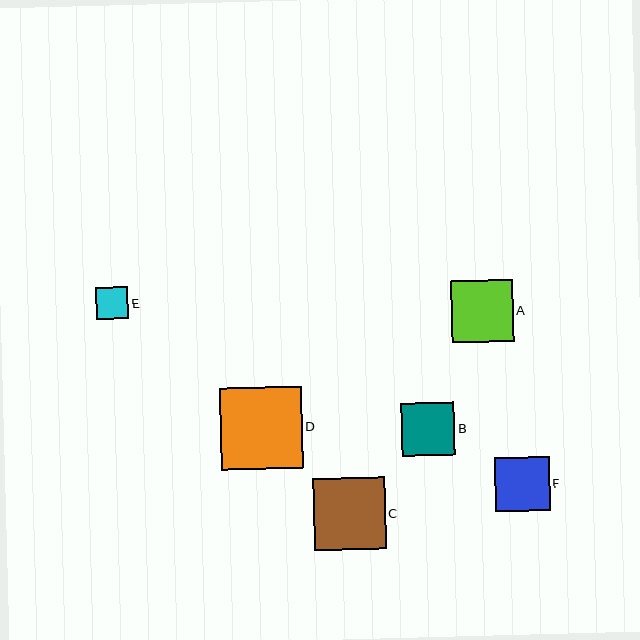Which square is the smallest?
Square E is the smallest with a size of approximately 32 pixels.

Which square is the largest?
Square D is the largest with a size of approximately 81 pixels.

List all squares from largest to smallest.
From largest to smallest: D, C, A, F, B, E.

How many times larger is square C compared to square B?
Square C is approximately 1.3 times the size of square B.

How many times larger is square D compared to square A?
Square D is approximately 1.3 times the size of square A.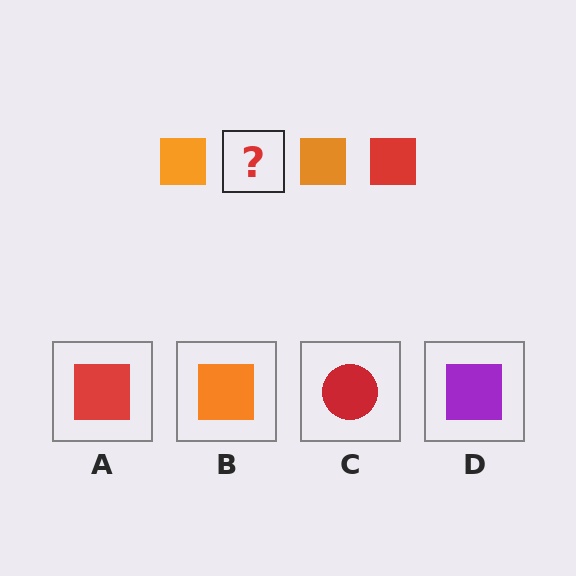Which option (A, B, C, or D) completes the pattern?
A.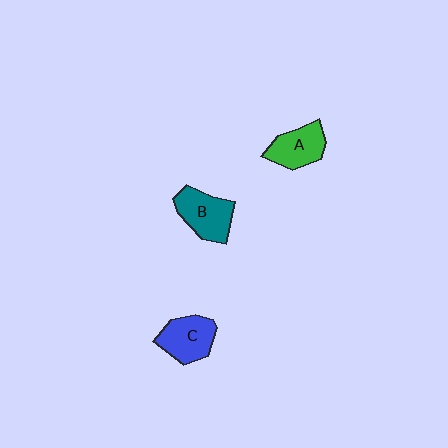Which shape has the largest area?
Shape B (teal).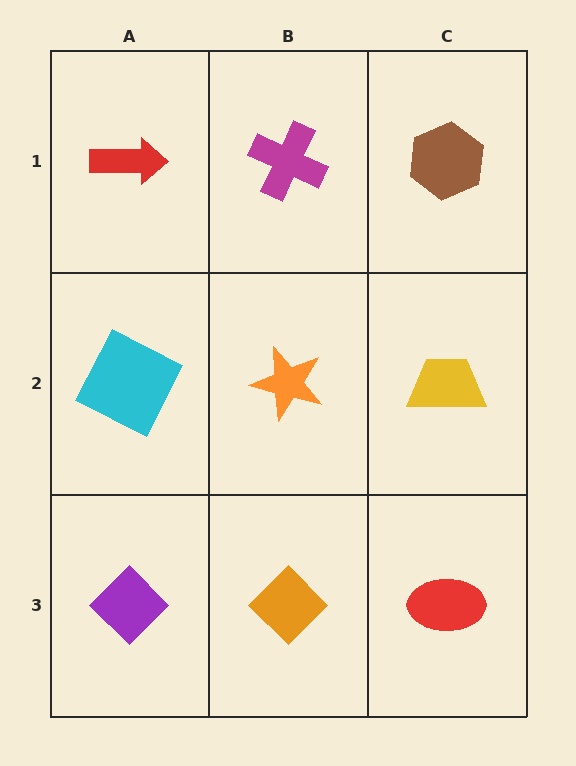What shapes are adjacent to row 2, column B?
A magenta cross (row 1, column B), an orange diamond (row 3, column B), a cyan square (row 2, column A), a yellow trapezoid (row 2, column C).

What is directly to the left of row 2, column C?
An orange star.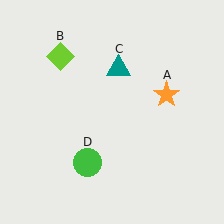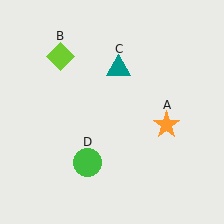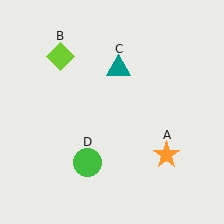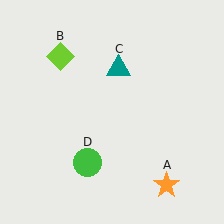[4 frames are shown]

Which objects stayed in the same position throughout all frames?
Lime diamond (object B) and teal triangle (object C) and green circle (object D) remained stationary.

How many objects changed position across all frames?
1 object changed position: orange star (object A).